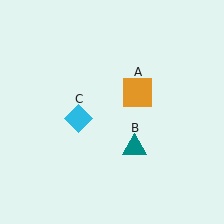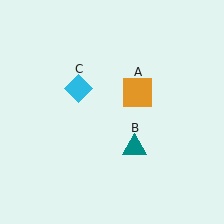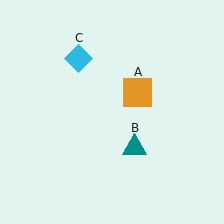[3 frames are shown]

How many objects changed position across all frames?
1 object changed position: cyan diamond (object C).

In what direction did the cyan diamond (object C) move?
The cyan diamond (object C) moved up.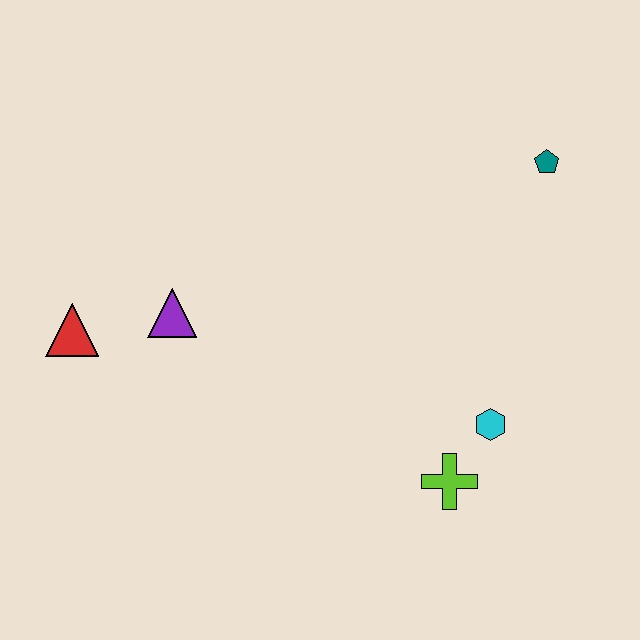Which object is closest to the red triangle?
The purple triangle is closest to the red triangle.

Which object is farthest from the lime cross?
The red triangle is farthest from the lime cross.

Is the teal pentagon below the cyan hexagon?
No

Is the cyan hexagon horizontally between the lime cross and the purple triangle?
No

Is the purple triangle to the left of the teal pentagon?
Yes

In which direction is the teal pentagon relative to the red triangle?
The teal pentagon is to the right of the red triangle.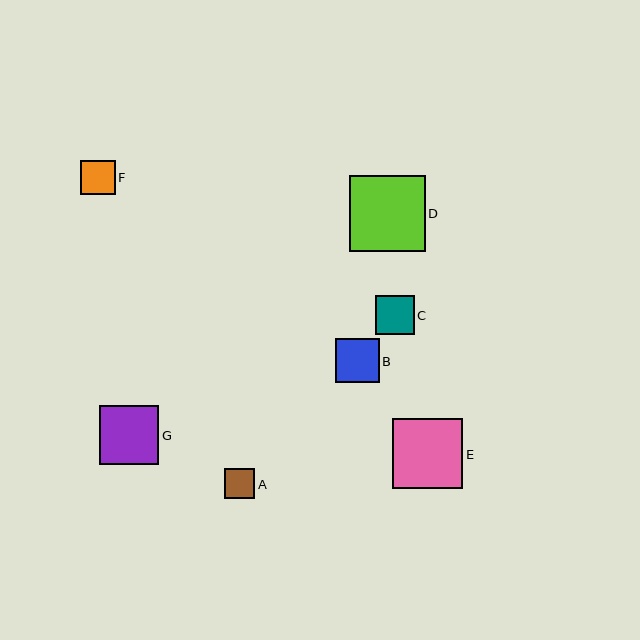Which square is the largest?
Square D is the largest with a size of approximately 76 pixels.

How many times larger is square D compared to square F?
Square D is approximately 2.2 times the size of square F.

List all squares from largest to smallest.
From largest to smallest: D, E, G, B, C, F, A.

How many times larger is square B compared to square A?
Square B is approximately 1.4 times the size of square A.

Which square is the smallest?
Square A is the smallest with a size of approximately 31 pixels.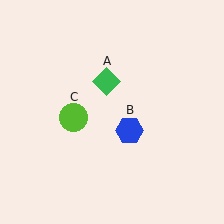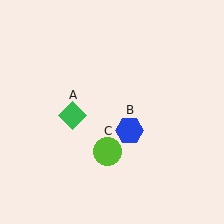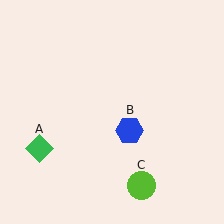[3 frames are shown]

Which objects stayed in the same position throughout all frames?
Blue hexagon (object B) remained stationary.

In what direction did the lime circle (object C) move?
The lime circle (object C) moved down and to the right.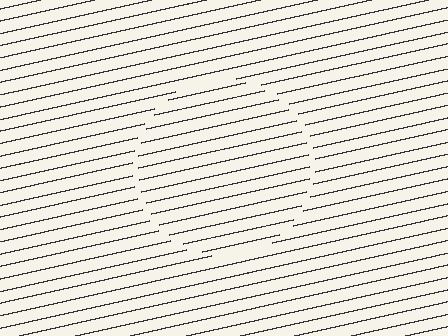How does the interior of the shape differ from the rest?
The interior of the shape contains the same grating, shifted by half a period — the contour is defined by the phase discontinuity where line-ends from the inner and outer gratings abut.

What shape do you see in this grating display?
An illusory circle. The interior of the shape contains the same grating, shifted by half a period — the contour is defined by the phase discontinuity where line-ends from the inner and outer gratings abut.